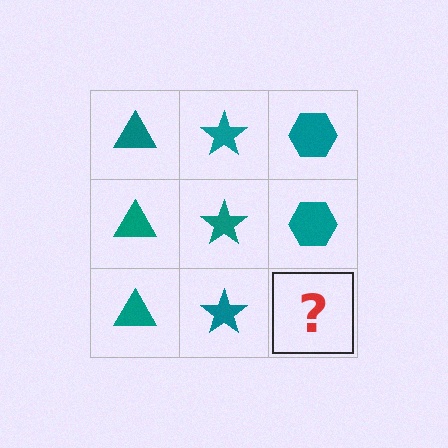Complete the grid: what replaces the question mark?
The question mark should be replaced with a teal hexagon.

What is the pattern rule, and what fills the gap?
The rule is that each column has a consistent shape. The gap should be filled with a teal hexagon.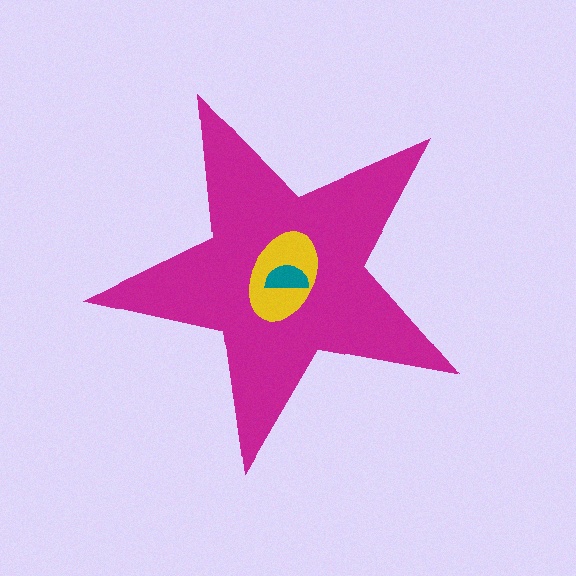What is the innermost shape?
The teal semicircle.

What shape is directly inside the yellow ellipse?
The teal semicircle.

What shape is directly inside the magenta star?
The yellow ellipse.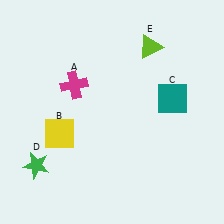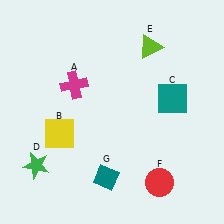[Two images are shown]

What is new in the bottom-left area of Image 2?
A teal diamond (G) was added in the bottom-left area of Image 2.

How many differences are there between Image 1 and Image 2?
There are 2 differences between the two images.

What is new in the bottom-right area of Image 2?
A red circle (F) was added in the bottom-right area of Image 2.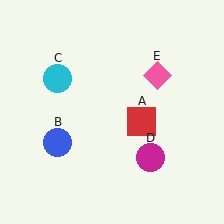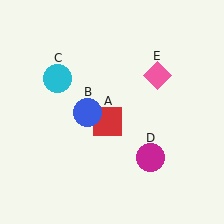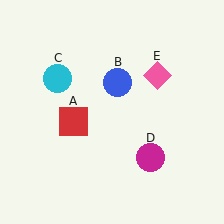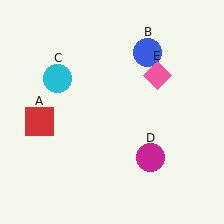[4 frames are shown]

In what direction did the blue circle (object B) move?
The blue circle (object B) moved up and to the right.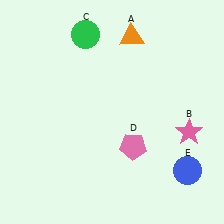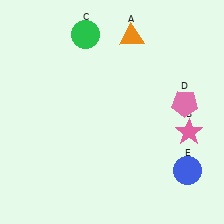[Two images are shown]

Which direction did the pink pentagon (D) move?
The pink pentagon (D) moved right.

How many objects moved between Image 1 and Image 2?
1 object moved between the two images.